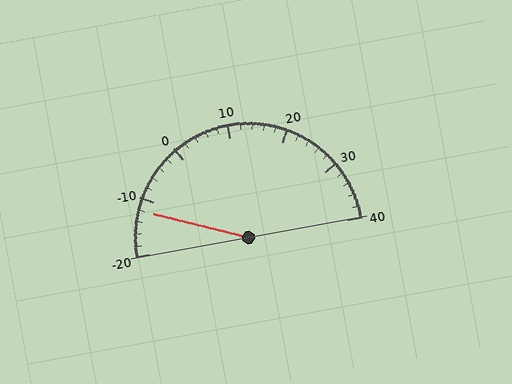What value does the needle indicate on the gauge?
The needle indicates approximately -12.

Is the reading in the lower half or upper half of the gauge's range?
The reading is in the lower half of the range (-20 to 40).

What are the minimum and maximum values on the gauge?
The gauge ranges from -20 to 40.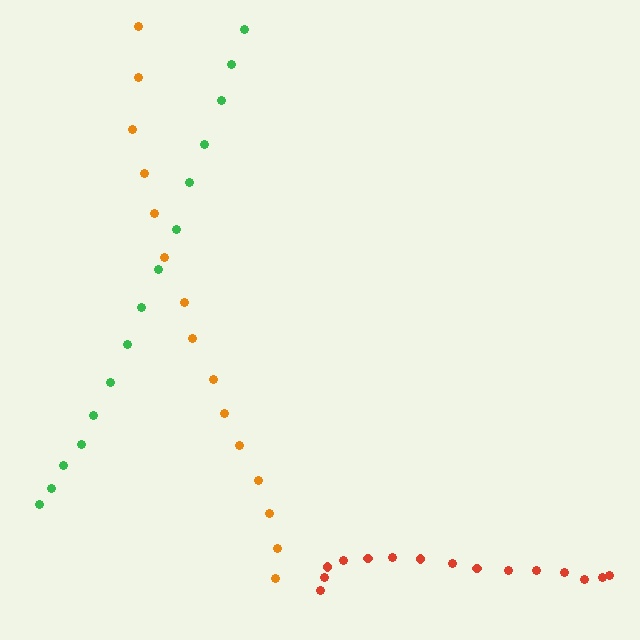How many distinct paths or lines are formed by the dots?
There are 3 distinct paths.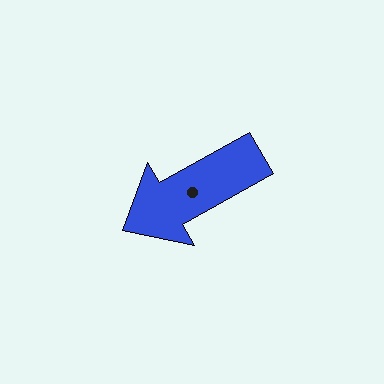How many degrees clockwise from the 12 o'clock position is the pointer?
Approximately 241 degrees.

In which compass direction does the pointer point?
Southwest.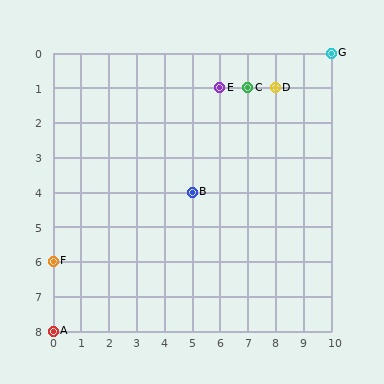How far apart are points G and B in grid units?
Points G and B are 5 columns and 4 rows apart (about 6.4 grid units diagonally).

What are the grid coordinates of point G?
Point G is at grid coordinates (10, 0).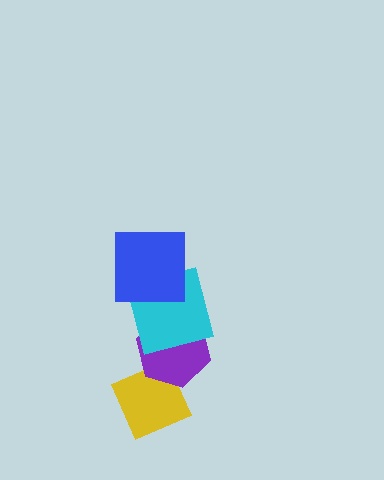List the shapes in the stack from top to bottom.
From top to bottom: the blue square, the cyan square, the purple hexagon, the yellow diamond.